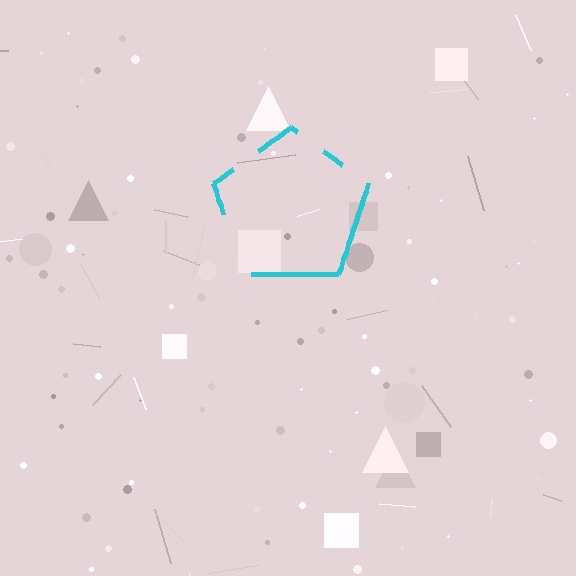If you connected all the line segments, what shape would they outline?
They would outline a pentagon.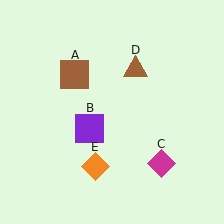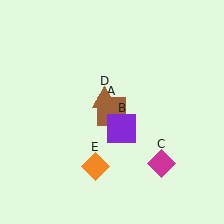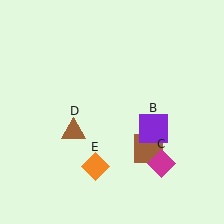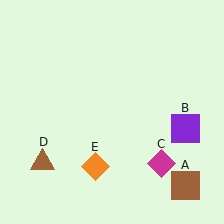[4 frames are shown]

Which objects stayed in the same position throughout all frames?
Magenta diamond (object C) and orange diamond (object E) remained stationary.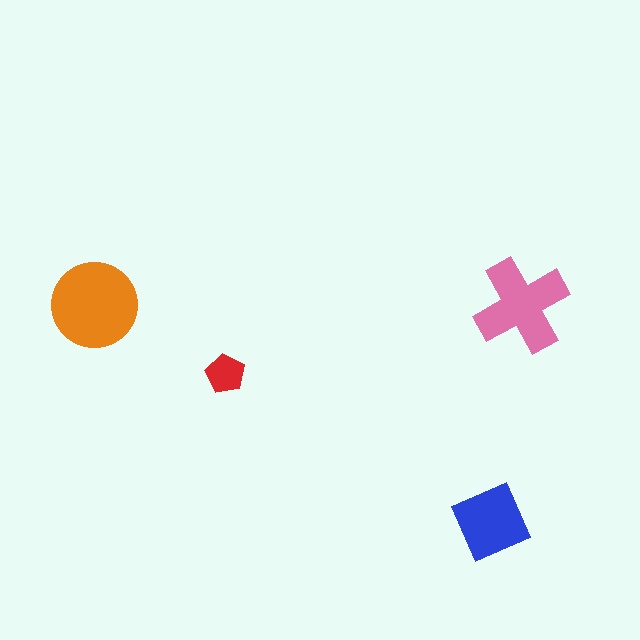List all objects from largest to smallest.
The orange circle, the pink cross, the blue diamond, the red pentagon.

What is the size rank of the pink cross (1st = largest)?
2nd.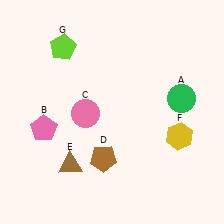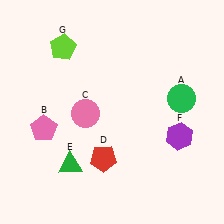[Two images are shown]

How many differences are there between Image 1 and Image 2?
There are 3 differences between the two images.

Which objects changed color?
D changed from brown to red. E changed from brown to green. F changed from yellow to purple.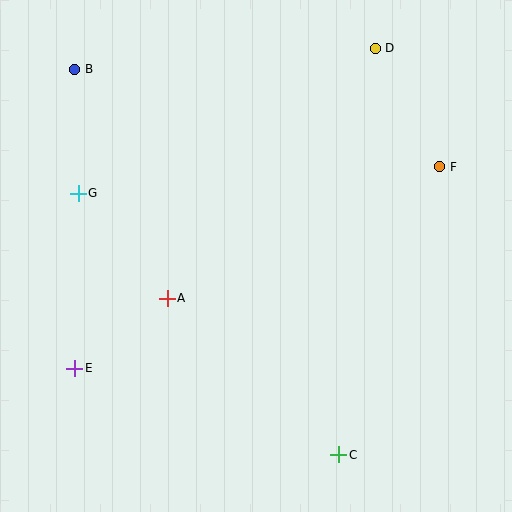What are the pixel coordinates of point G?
Point G is at (78, 193).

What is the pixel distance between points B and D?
The distance between B and D is 301 pixels.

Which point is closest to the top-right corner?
Point D is closest to the top-right corner.